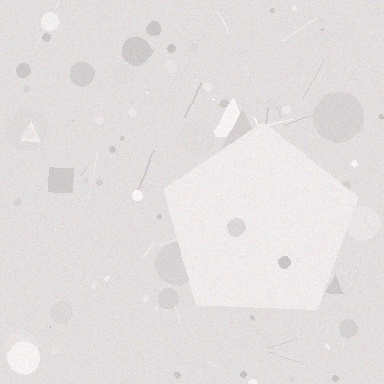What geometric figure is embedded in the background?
A pentagon is embedded in the background.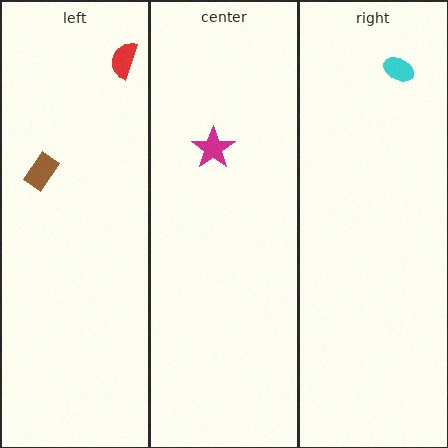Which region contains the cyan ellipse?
The right region.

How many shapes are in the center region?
1.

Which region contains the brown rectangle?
The left region.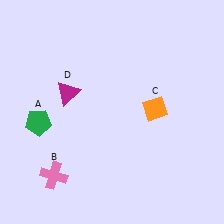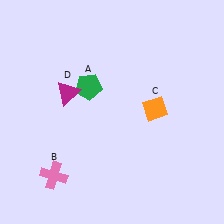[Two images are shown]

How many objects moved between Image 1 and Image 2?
1 object moved between the two images.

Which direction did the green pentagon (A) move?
The green pentagon (A) moved right.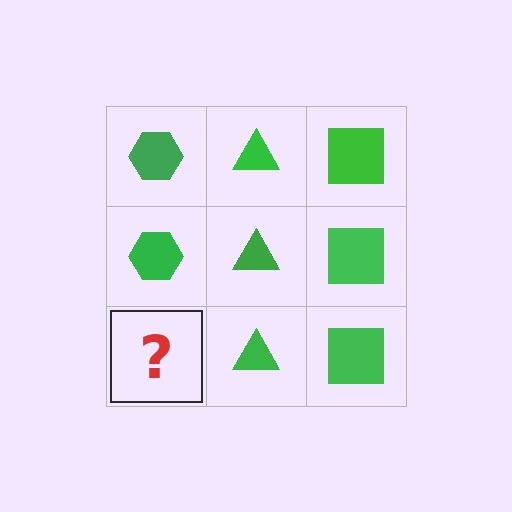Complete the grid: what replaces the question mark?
The question mark should be replaced with a green hexagon.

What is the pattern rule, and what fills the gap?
The rule is that each column has a consistent shape. The gap should be filled with a green hexagon.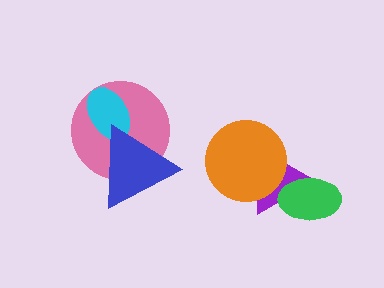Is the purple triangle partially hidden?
Yes, it is partially covered by another shape.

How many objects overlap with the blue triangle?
2 objects overlap with the blue triangle.